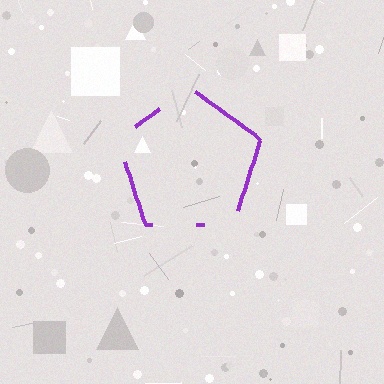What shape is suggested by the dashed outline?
The dashed outline suggests a pentagon.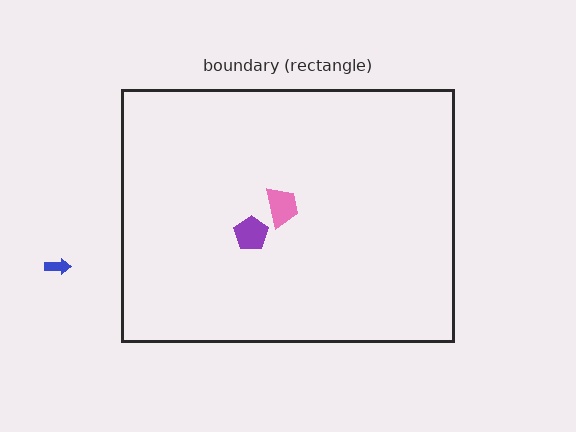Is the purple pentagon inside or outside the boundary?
Inside.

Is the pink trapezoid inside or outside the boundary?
Inside.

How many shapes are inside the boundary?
2 inside, 1 outside.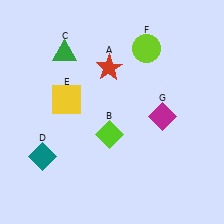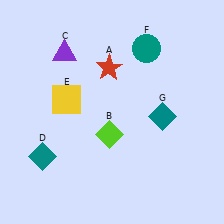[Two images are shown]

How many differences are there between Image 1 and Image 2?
There are 3 differences between the two images.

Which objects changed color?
C changed from green to purple. F changed from lime to teal. G changed from magenta to teal.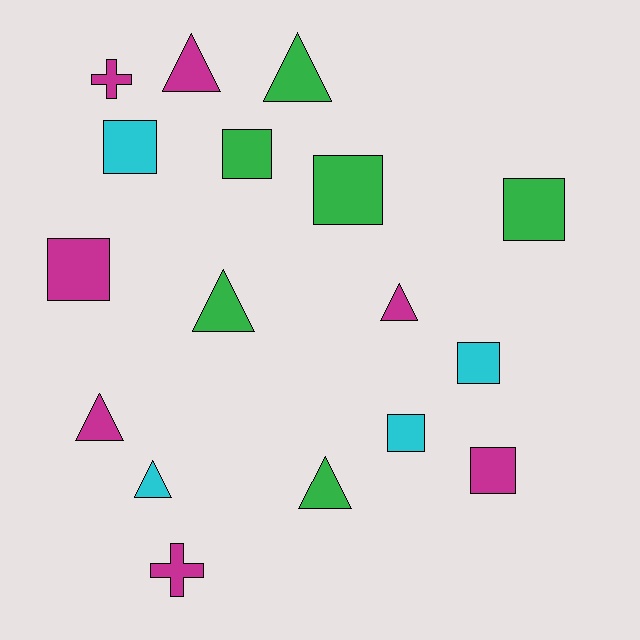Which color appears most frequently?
Magenta, with 7 objects.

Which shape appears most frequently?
Square, with 8 objects.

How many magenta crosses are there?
There are 2 magenta crosses.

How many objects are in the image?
There are 17 objects.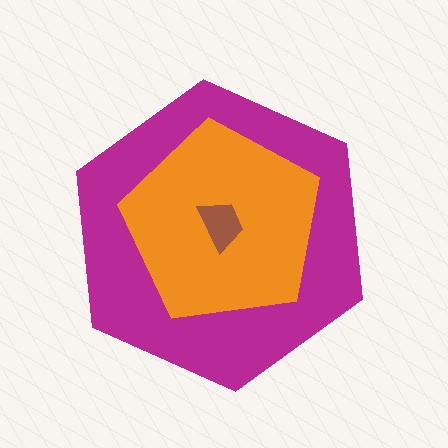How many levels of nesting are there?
3.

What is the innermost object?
The brown trapezoid.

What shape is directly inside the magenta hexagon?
The orange pentagon.